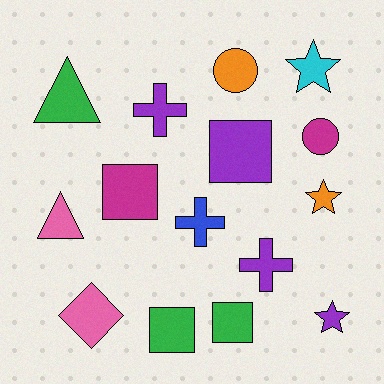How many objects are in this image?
There are 15 objects.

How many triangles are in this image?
There are 2 triangles.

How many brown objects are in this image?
There are no brown objects.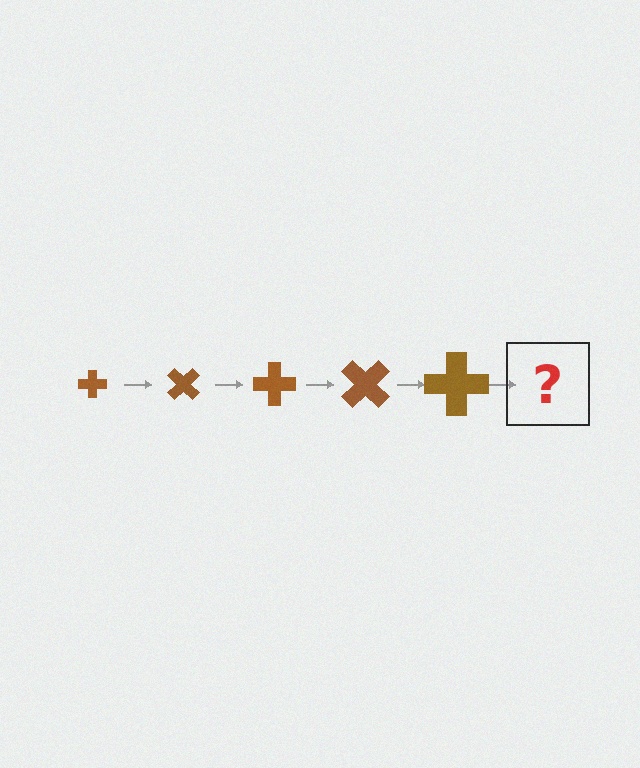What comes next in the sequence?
The next element should be a cross, larger than the previous one and rotated 225 degrees from the start.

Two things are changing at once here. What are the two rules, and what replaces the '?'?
The two rules are that the cross grows larger each step and it rotates 45 degrees each step. The '?' should be a cross, larger than the previous one and rotated 225 degrees from the start.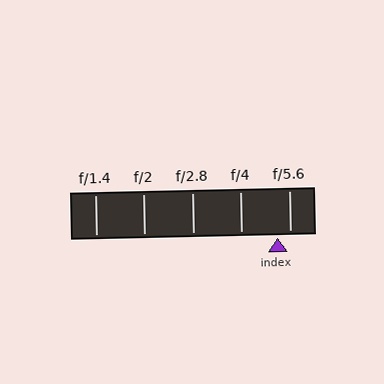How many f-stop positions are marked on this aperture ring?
There are 5 f-stop positions marked.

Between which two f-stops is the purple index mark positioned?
The index mark is between f/4 and f/5.6.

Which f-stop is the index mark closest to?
The index mark is closest to f/5.6.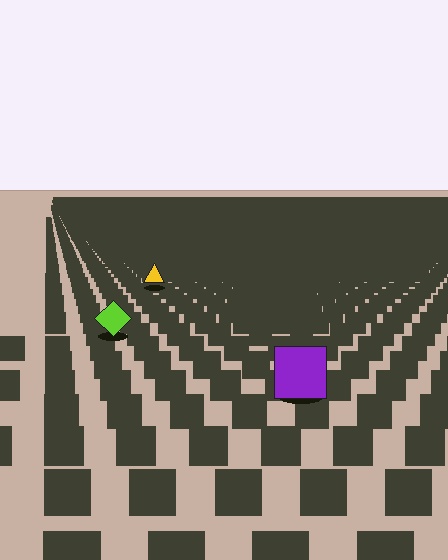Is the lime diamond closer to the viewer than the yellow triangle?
Yes. The lime diamond is closer — you can tell from the texture gradient: the ground texture is coarser near it.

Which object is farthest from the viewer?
The yellow triangle is farthest from the viewer. It appears smaller and the ground texture around it is denser.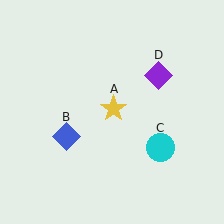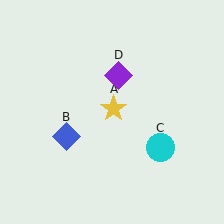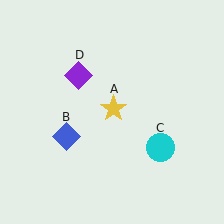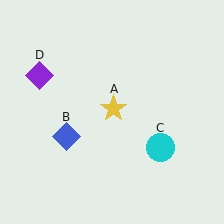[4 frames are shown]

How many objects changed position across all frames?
1 object changed position: purple diamond (object D).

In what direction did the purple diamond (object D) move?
The purple diamond (object D) moved left.